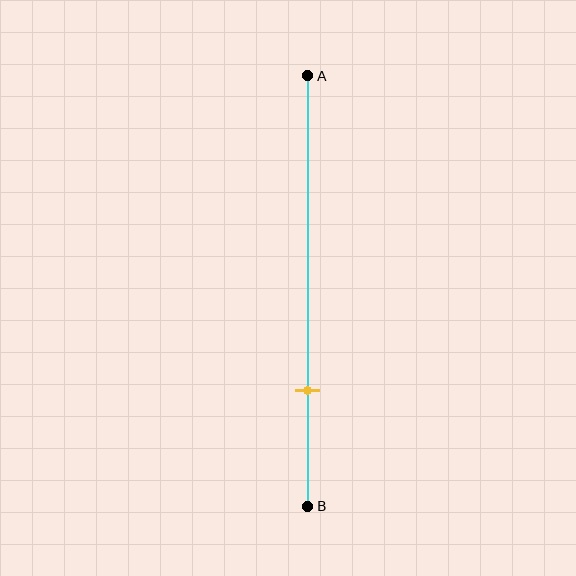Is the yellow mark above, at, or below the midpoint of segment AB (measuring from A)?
The yellow mark is below the midpoint of segment AB.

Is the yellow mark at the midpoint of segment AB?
No, the mark is at about 75% from A, not at the 50% midpoint.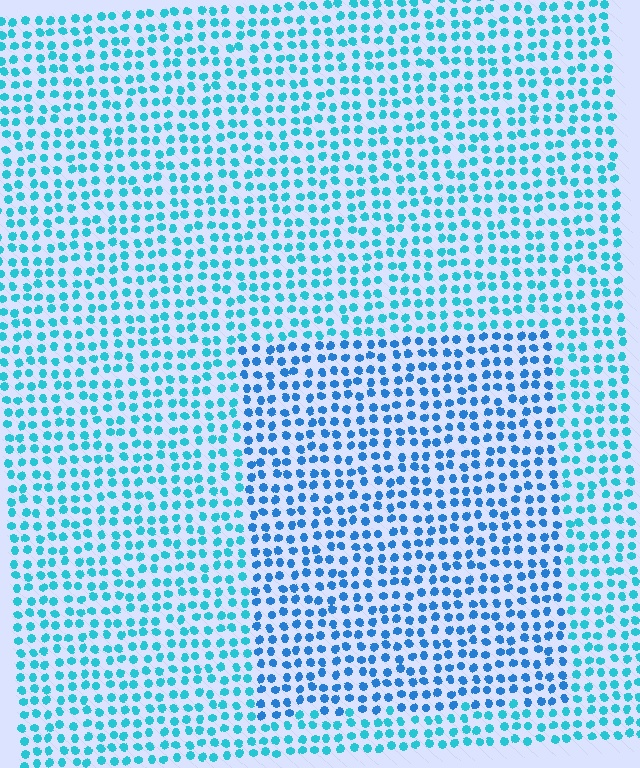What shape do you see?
I see a rectangle.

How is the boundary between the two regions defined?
The boundary is defined purely by a slight shift in hue (about 26 degrees). Spacing, size, and orientation are identical on both sides.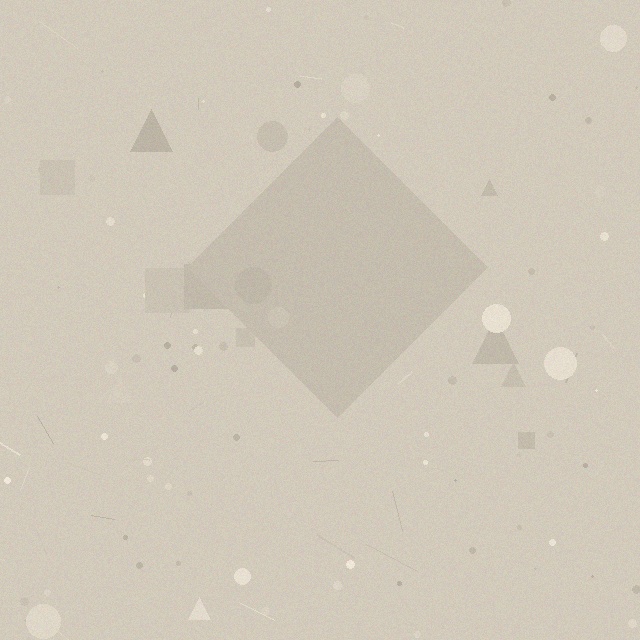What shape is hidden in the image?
A diamond is hidden in the image.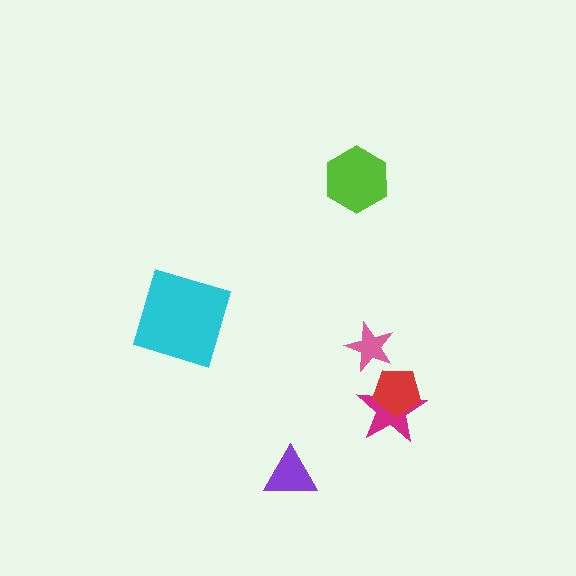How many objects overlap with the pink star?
0 objects overlap with the pink star.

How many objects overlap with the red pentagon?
1 object overlaps with the red pentagon.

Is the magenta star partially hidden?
Yes, it is partially covered by another shape.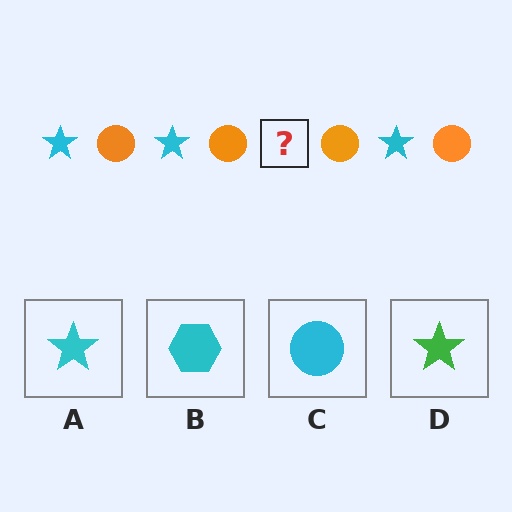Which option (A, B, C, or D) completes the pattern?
A.